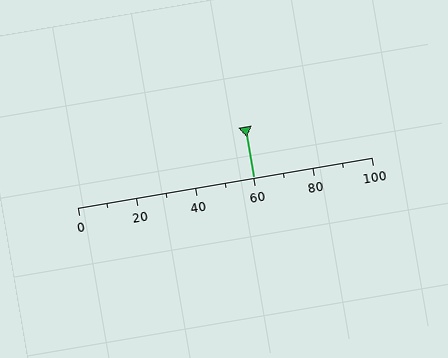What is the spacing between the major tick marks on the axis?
The major ticks are spaced 20 apart.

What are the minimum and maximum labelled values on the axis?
The axis runs from 0 to 100.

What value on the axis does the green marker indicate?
The marker indicates approximately 60.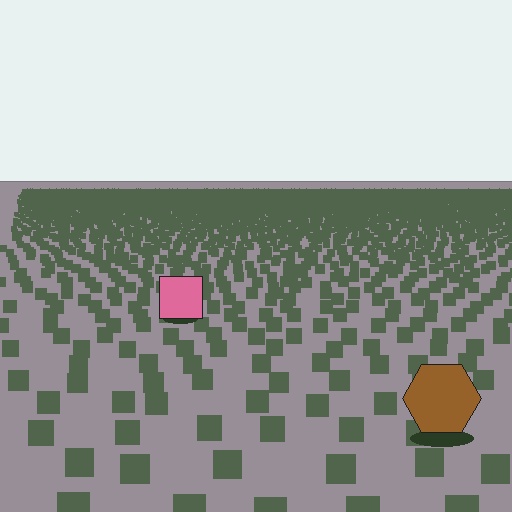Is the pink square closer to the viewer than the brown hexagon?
No. The brown hexagon is closer — you can tell from the texture gradient: the ground texture is coarser near it.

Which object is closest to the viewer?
The brown hexagon is closest. The texture marks near it are larger and more spread out.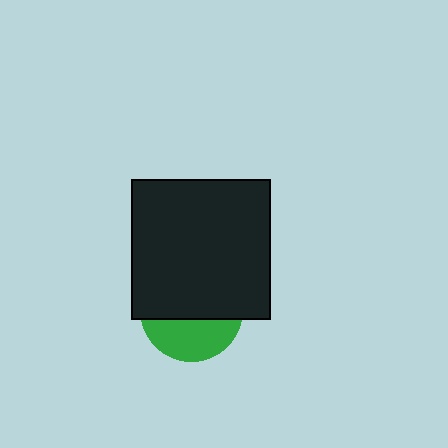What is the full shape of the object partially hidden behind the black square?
The partially hidden object is a green circle.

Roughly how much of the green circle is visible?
A small part of it is visible (roughly 38%).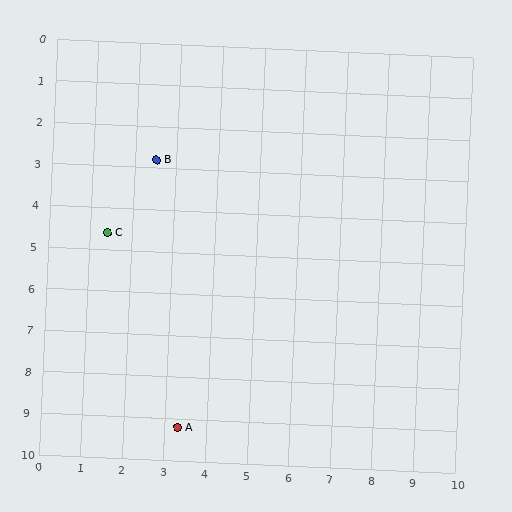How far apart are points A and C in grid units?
Points A and C are about 5.0 grid units apart.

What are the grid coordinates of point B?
Point B is at approximately (2.5, 2.8).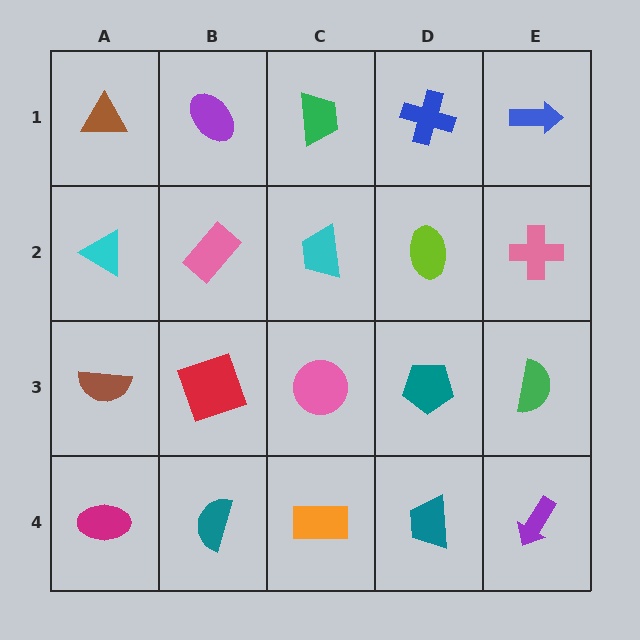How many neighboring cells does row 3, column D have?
4.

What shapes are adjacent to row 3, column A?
A cyan triangle (row 2, column A), a magenta ellipse (row 4, column A), a red square (row 3, column B).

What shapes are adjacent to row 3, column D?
A lime ellipse (row 2, column D), a teal trapezoid (row 4, column D), a pink circle (row 3, column C), a green semicircle (row 3, column E).